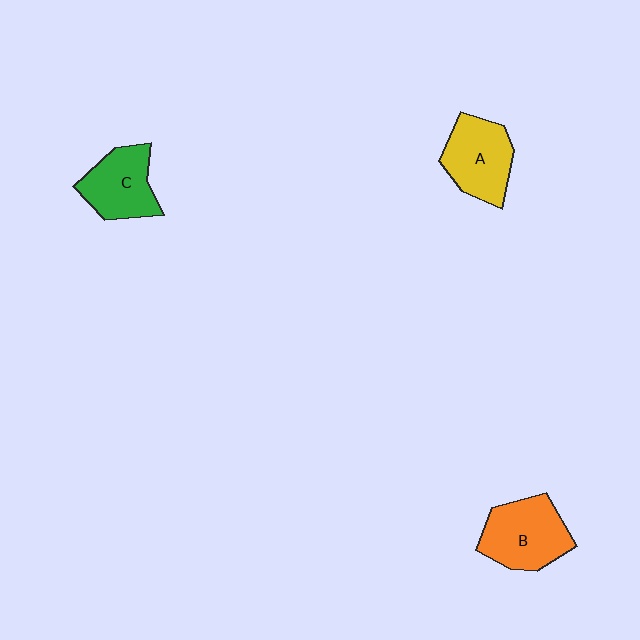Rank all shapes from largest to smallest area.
From largest to smallest: B (orange), A (yellow), C (green).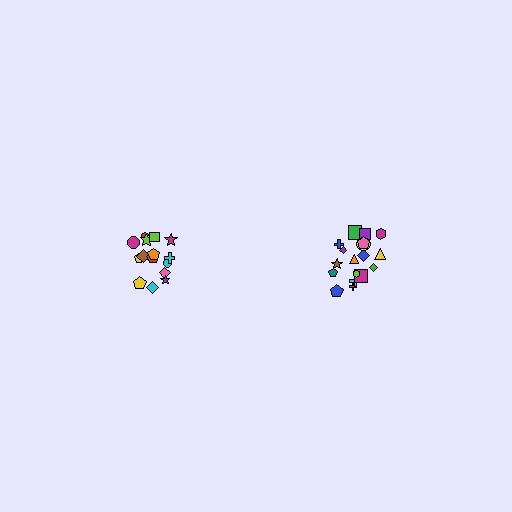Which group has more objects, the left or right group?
The right group.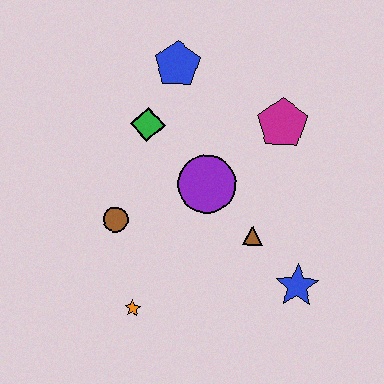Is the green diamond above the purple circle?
Yes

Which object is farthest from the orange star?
The blue pentagon is farthest from the orange star.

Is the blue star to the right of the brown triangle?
Yes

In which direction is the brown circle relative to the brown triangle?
The brown circle is to the left of the brown triangle.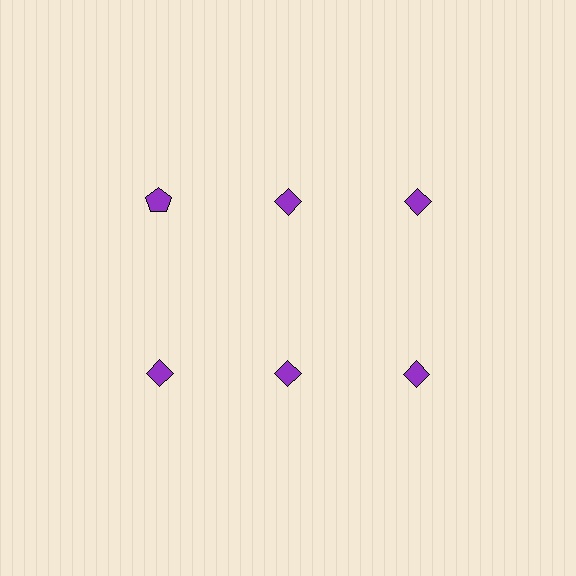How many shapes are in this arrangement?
There are 6 shapes arranged in a grid pattern.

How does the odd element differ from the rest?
It has a different shape: pentagon instead of diamond.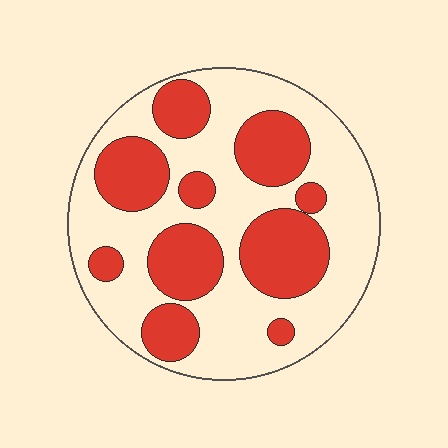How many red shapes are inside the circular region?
10.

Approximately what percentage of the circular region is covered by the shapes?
Approximately 40%.